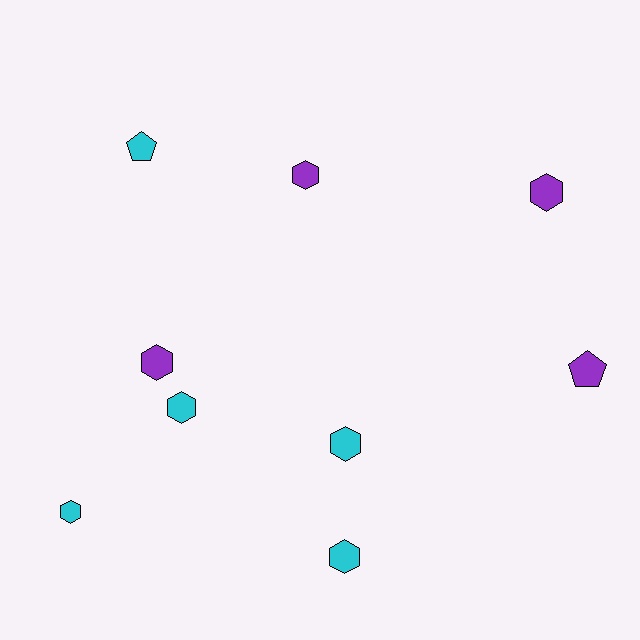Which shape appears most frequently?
Hexagon, with 7 objects.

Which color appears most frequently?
Cyan, with 5 objects.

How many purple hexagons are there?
There are 3 purple hexagons.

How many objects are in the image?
There are 9 objects.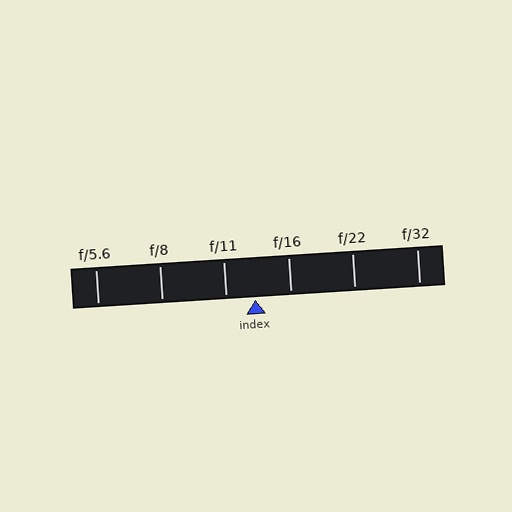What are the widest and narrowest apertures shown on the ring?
The widest aperture shown is f/5.6 and the narrowest is f/32.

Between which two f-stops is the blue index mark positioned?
The index mark is between f/11 and f/16.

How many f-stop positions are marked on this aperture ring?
There are 6 f-stop positions marked.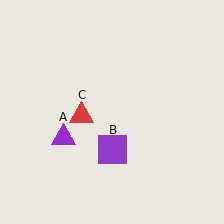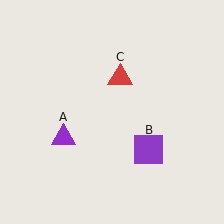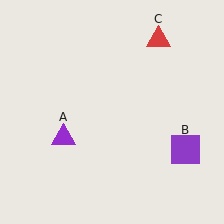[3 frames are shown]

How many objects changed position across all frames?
2 objects changed position: purple square (object B), red triangle (object C).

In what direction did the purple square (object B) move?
The purple square (object B) moved right.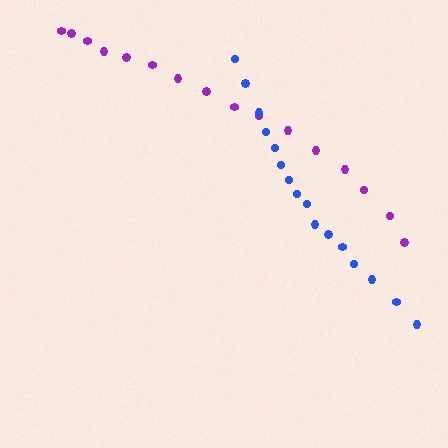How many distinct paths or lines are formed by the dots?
There are 2 distinct paths.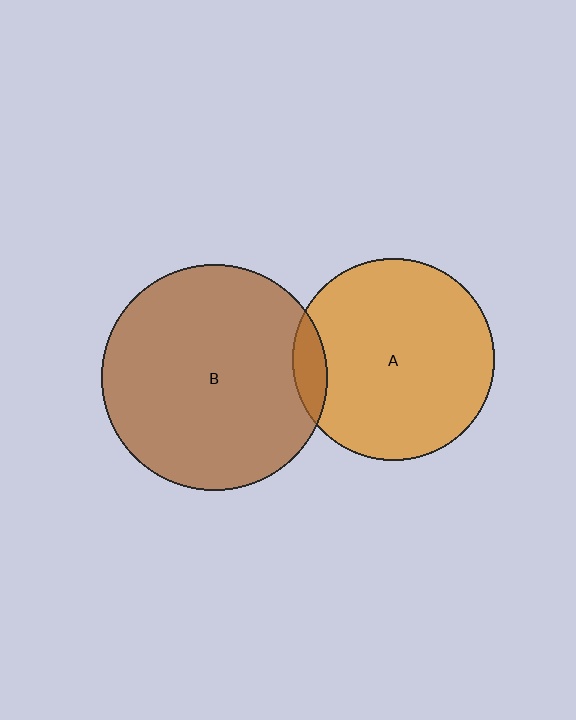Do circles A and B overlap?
Yes.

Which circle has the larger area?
Circle B (brown).